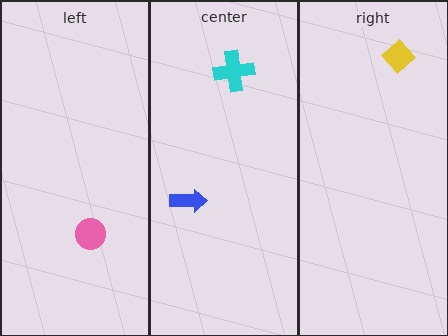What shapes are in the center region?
The cyan cross, the blue arrow.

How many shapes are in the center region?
2.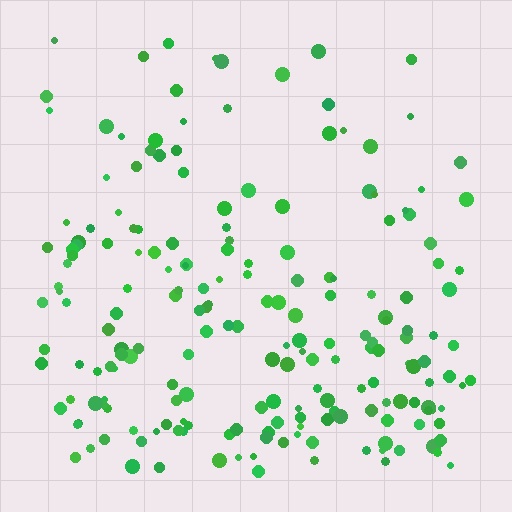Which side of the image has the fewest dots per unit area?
The top.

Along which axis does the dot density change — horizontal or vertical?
Vertical.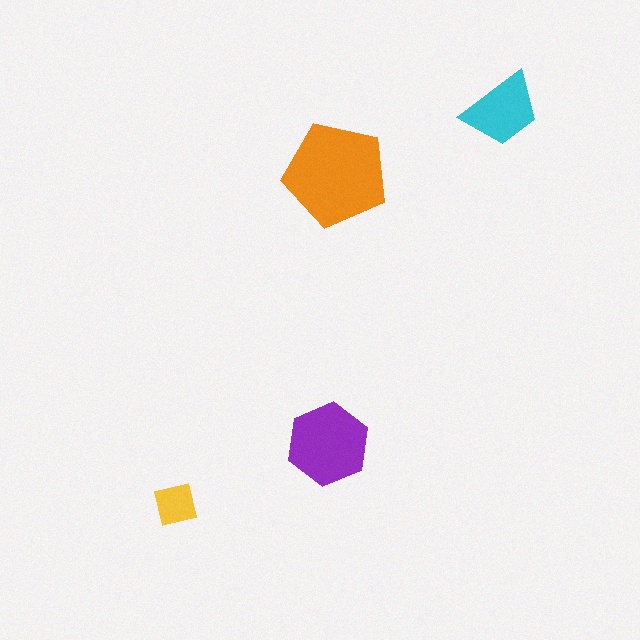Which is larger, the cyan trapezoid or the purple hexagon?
The purple hexagon.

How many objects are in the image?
There are 4 objects in the image.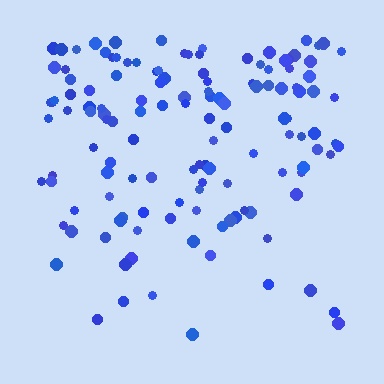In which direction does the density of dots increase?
From bottom to top, with the top side densest.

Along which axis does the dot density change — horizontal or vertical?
Vertical.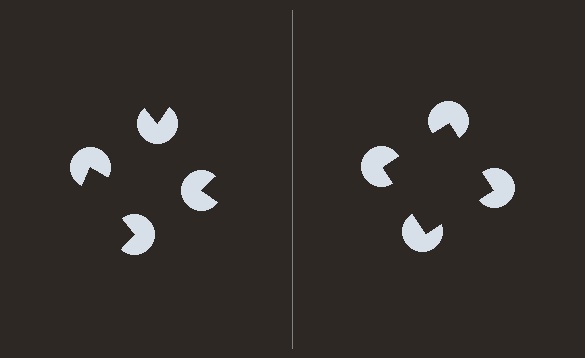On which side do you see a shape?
An illusory square appears on the right side. On the left side the wedge cuts are rotated, so no coherent shape forms.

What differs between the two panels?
The pac-man discs are positioned identically on both sides; only the wedge orientations differ. On the right they align to a square; on the left they are misaligned.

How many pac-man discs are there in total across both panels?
8 — 4 on each side.